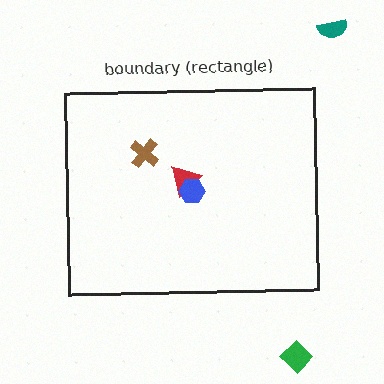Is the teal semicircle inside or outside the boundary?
Outside.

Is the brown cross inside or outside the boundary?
Inside.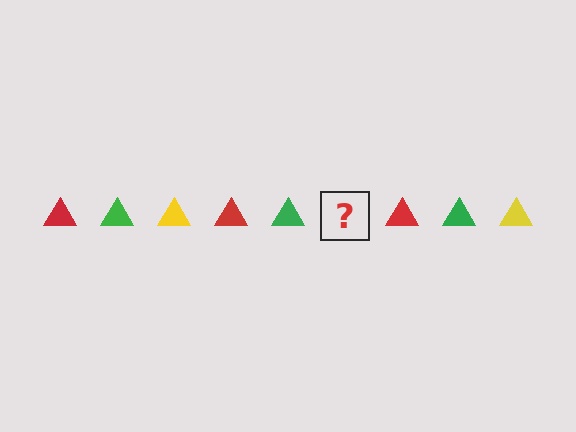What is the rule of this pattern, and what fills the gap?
The rule is that the pattern cycles through red, green, yellow triangles. The gap should be filled with a yellow triangle.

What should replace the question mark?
The question mark should be replaced with a yellow triangle.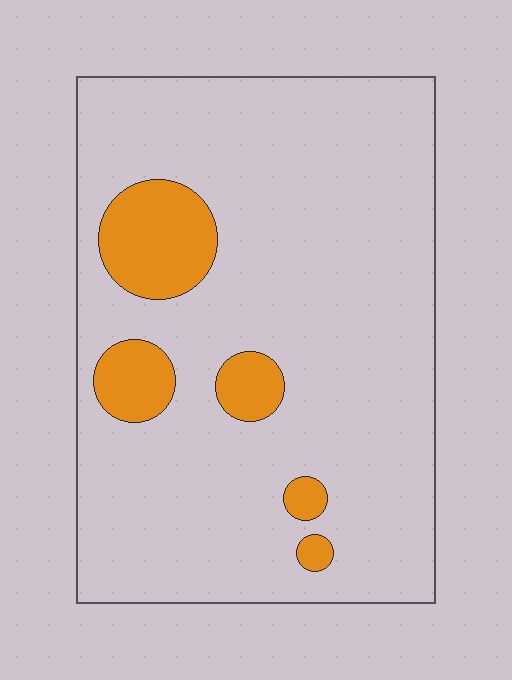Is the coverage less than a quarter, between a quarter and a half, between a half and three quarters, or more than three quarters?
Less than a quarter.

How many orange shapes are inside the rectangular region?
5.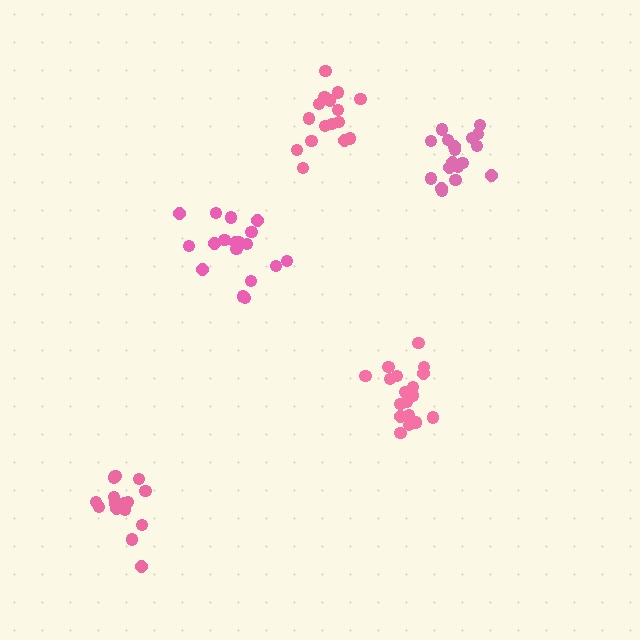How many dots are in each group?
Group 1: 18 dots, Group 2: 18 dots, Group 3: 18 dots, Group 4: 17 dots, Group 5: 16 dots (87 total).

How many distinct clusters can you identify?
There are 5 distinct clusters.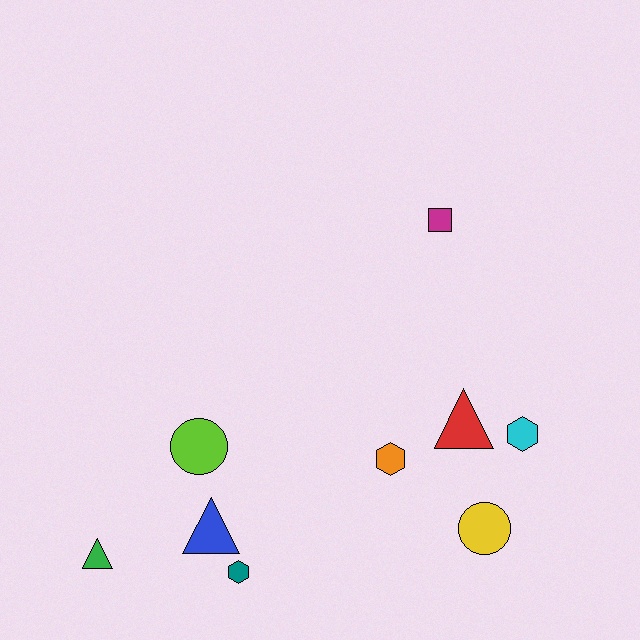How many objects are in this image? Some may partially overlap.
There are 9 objects.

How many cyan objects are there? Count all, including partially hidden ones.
There is 1 cyan object.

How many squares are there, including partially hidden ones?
There is 1 square.